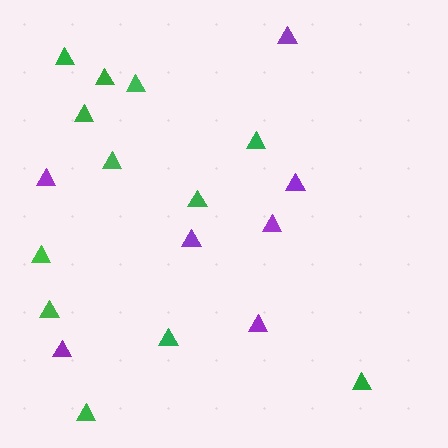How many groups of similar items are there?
There are 2 groups: one group of green triangles (12) and one group of purple triangles (7).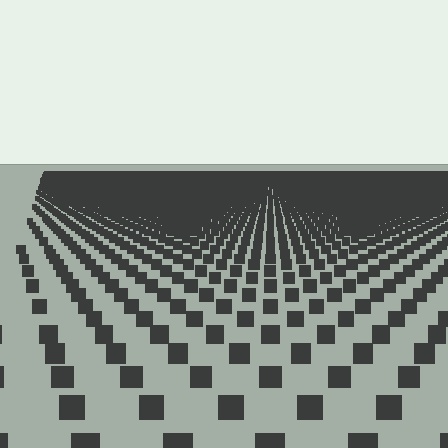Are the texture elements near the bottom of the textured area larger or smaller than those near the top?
Larger. Near the bottom, elements are closer to the viewer and appear at a bigger on-screen size.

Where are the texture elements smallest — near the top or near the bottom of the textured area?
Near the top.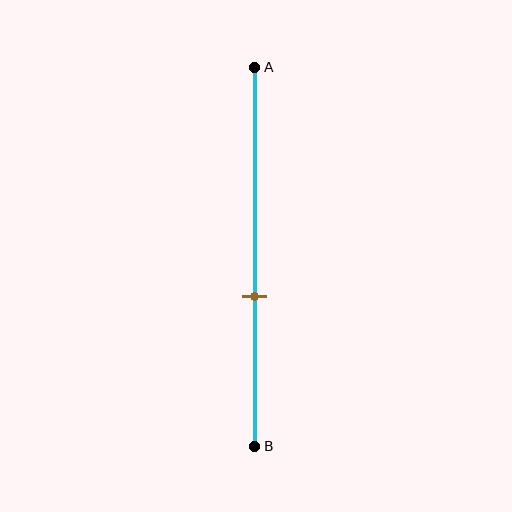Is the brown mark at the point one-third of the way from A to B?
No, the mark is at about 60% from A, not at the 33% one-third point.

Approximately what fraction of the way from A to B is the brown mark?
The brown mark is approximately 60% of the way from A to B.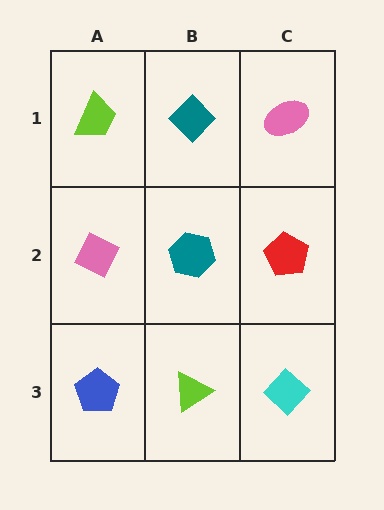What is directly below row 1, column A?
A pink diamond.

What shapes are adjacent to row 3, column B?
A teal hexagon (row 2, column B), a blue pentagon (row 3, column A), a cyan diamond (row 3, column C).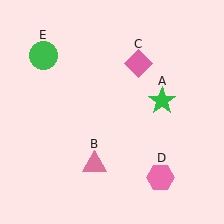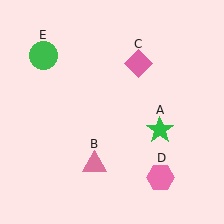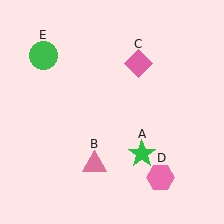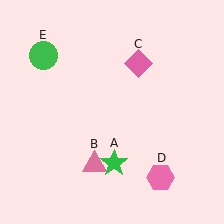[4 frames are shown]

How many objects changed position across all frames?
1 object changed position: green star (object A).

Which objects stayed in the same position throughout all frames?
Pink triangle (object B) and pink diamond (object C) and pink hexagon (object D) and green circle (object E) remained stationary.